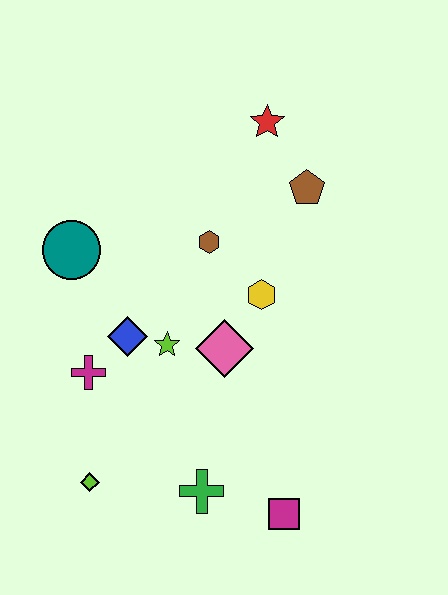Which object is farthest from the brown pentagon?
The lime diamond is farthest from the brown pentagon.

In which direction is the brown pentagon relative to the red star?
The brown pentagon is below the red star.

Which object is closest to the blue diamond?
The lime star is closest to the blue diamond.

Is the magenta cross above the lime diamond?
Yes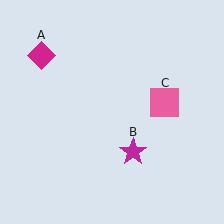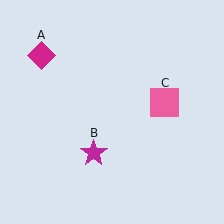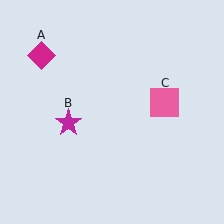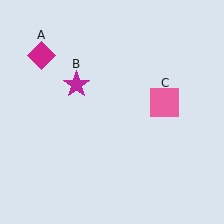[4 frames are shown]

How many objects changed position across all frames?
1 object changed position: magenta star (object B).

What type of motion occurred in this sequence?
The magenta star (object B) rotated clockwise around the center of the scene.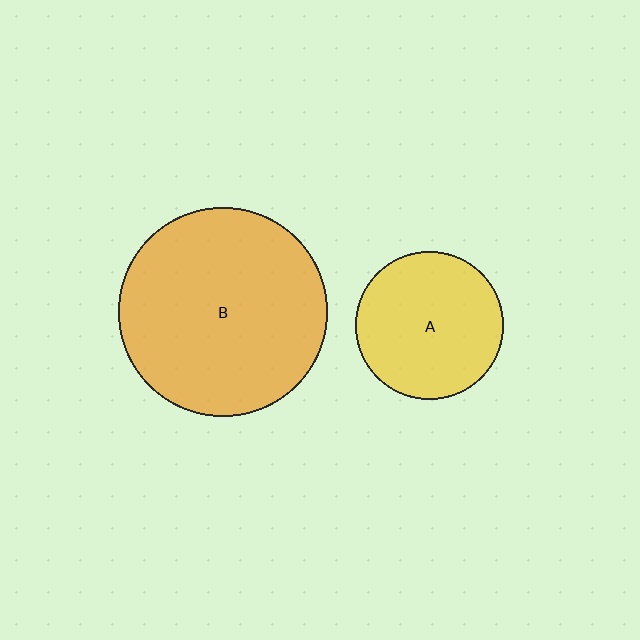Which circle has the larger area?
Circle B (orange).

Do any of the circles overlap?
No, none of the circles overlap.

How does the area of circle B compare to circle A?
Approximately 2.0 times.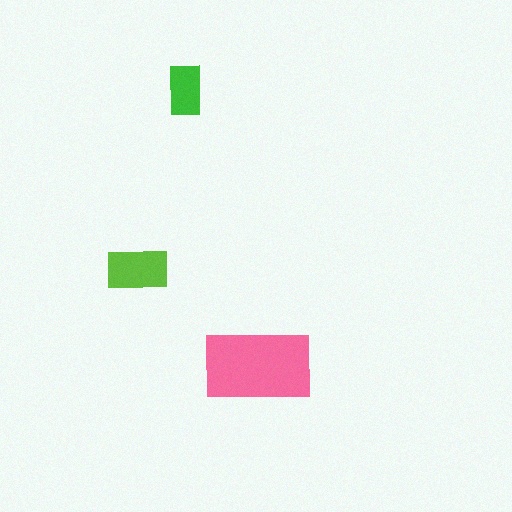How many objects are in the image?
There are 3 objects in the image.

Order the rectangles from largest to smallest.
the pink one, the lime one, the green one.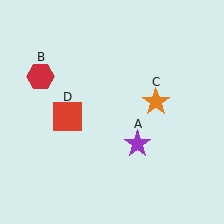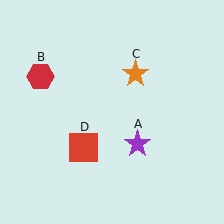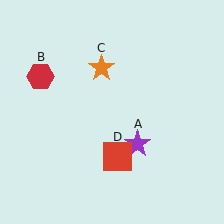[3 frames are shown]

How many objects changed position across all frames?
2 objects changed position: orange star (object C), red square (object D).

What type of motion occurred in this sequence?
The orange star (object C), red square (object D) rotated counterclockwise around the center of the scene.